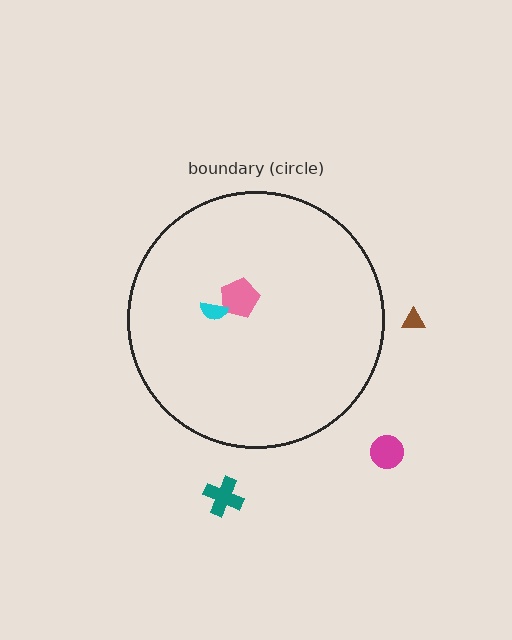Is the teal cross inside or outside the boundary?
Outside.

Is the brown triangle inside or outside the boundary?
Outside.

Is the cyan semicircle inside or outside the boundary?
Inside.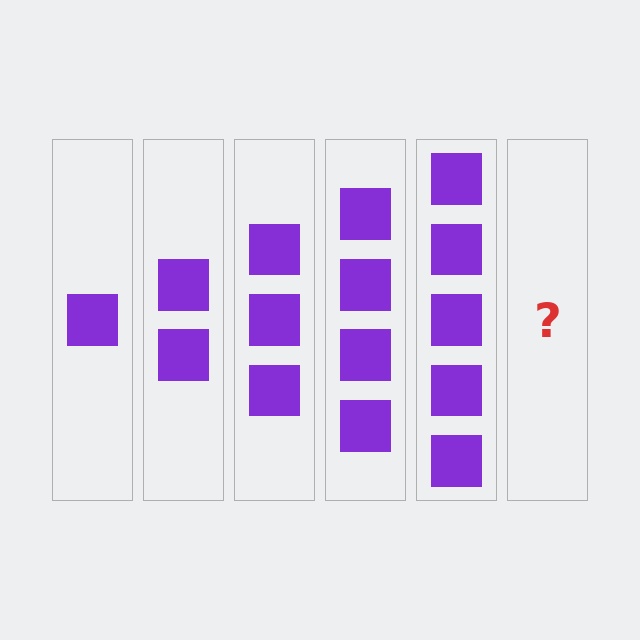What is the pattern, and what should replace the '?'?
The pattern is that each step adds one more square. The '?' should be 6 squares.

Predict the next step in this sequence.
The next step is 6 squares.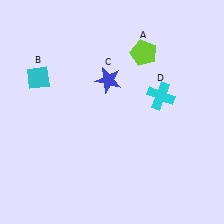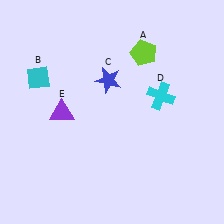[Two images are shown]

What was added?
A purple triangle (E) was added in Image 2.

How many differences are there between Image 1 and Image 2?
There is 1 difference between the two images.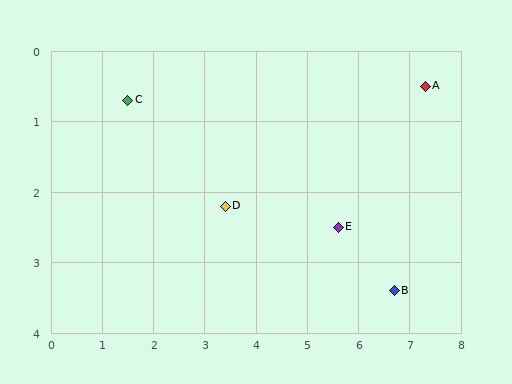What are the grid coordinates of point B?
Point B is at approximately (6.7, 3.4).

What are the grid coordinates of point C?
Point C is at approximately (1.5, 0.7).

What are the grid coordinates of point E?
Point E is at approximately (5.6, 2.5).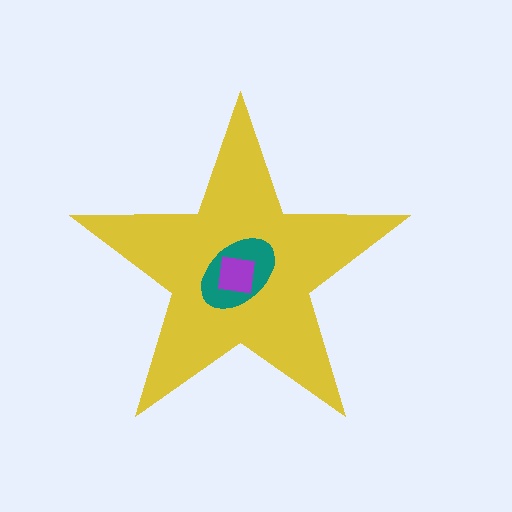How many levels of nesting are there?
3.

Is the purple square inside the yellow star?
Yes.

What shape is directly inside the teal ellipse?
The purple square.